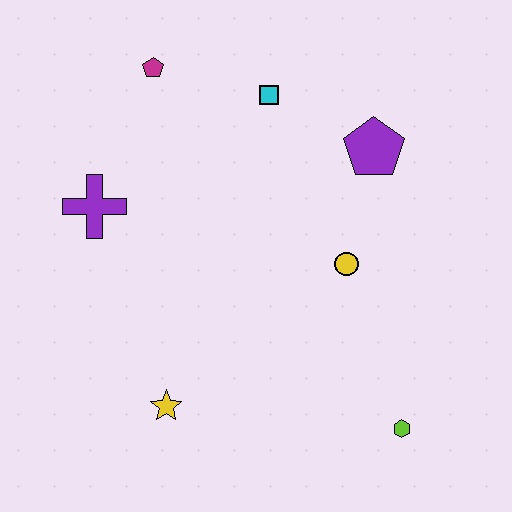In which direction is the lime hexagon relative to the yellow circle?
The lime hexagon is below the yellow circle.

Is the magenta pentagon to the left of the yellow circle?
Yes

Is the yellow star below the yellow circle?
Yes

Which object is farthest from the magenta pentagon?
The lime hexagon is farthest from the magenta pentagon.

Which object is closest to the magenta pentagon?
The cyan square is closest to the magenta pentagon.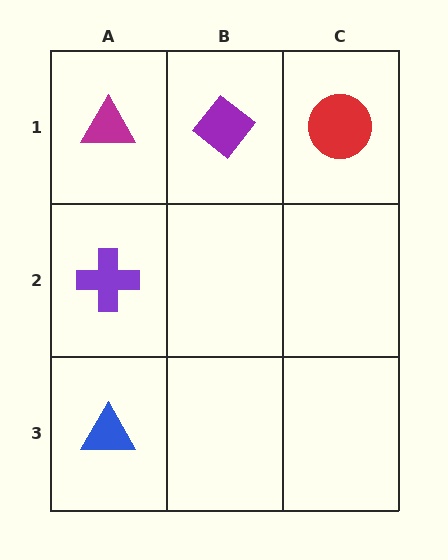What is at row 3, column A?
A blue triangle.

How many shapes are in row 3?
1 shape.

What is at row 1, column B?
A purple diamond.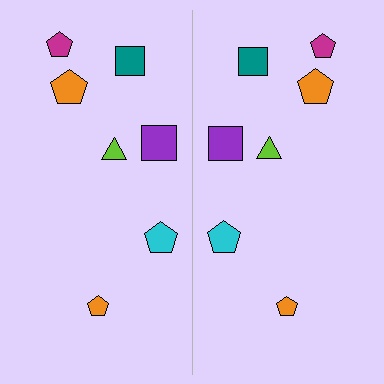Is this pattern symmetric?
Yes, this pattern has bilateral (reflection) symmetry.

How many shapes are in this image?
There are 14 shapes in this image.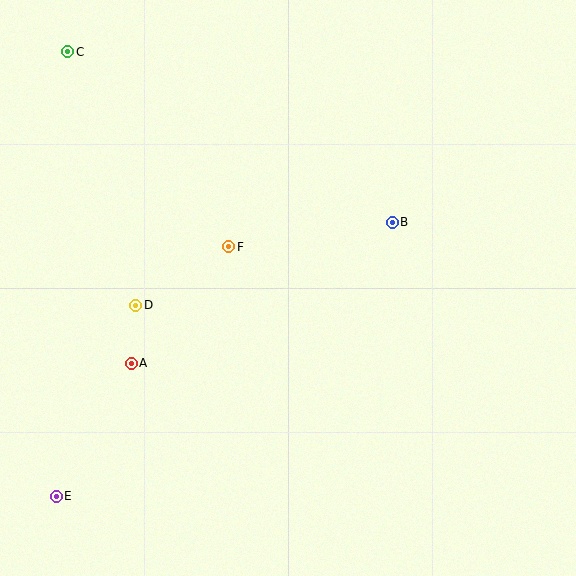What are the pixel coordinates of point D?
Point D is at (136, 305).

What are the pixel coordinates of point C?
Point C is at (68, 52).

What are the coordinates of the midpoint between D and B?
The midpoint between D and B is at (264, 264).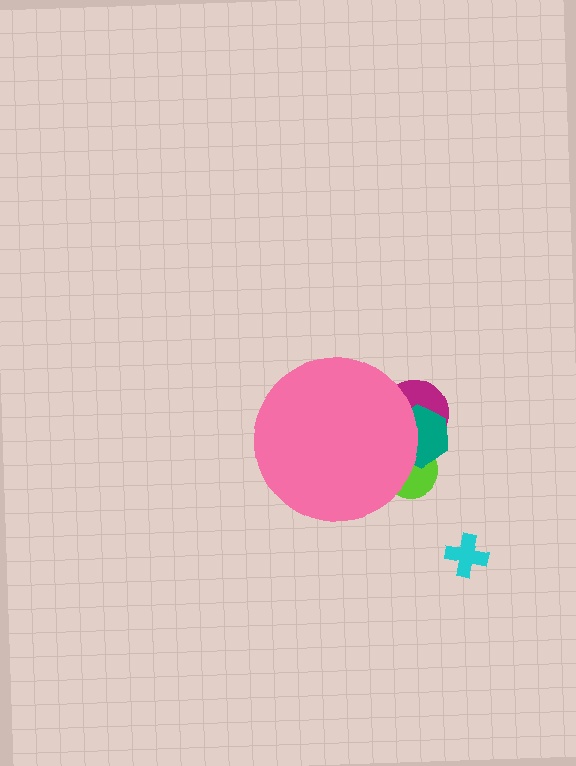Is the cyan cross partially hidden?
No, the cyan cross is fully visible.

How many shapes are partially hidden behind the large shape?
3 shapes are partially hidden.